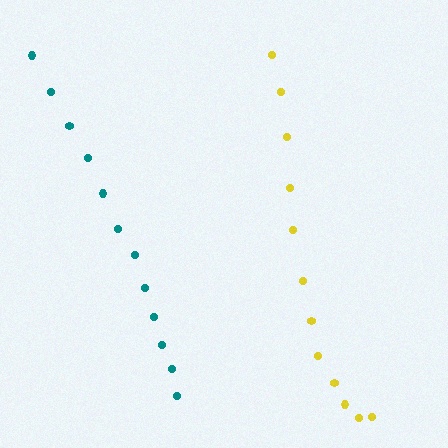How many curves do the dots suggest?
There are 2 distinct paths.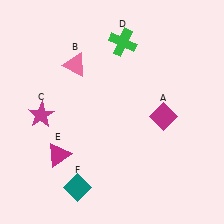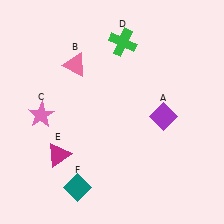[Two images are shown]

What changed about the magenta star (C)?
In Image 1, C is magenta. In Image 2, it changed to pink.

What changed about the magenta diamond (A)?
In Image 1, A is magenta. In Image 2, it changed to purple.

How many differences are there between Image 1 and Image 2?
There are 2 differences between the two images.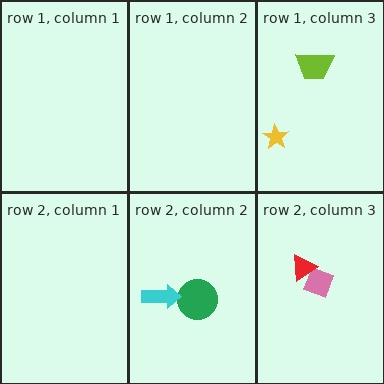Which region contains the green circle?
The row 2, column 2 region.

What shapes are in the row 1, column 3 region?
The lime trapezoid, the yellow star.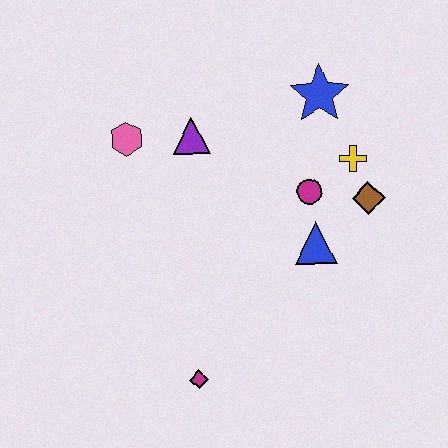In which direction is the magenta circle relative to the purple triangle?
The magenta circle is to the right of the purple triangle.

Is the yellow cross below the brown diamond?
No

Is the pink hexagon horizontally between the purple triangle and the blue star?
No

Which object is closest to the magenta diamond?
The blue triangle is closest to the magenta diamond.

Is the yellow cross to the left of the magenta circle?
No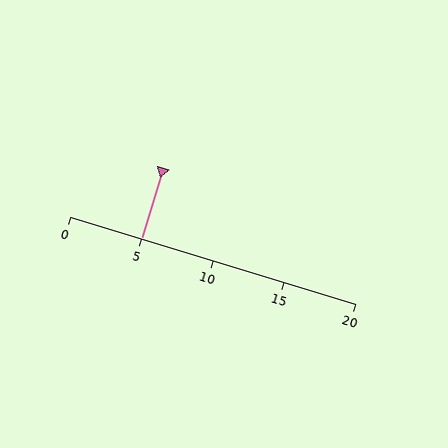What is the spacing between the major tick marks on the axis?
The major ticks are spaced 5 apart.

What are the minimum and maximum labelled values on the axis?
The axis runs from 0 to 20.